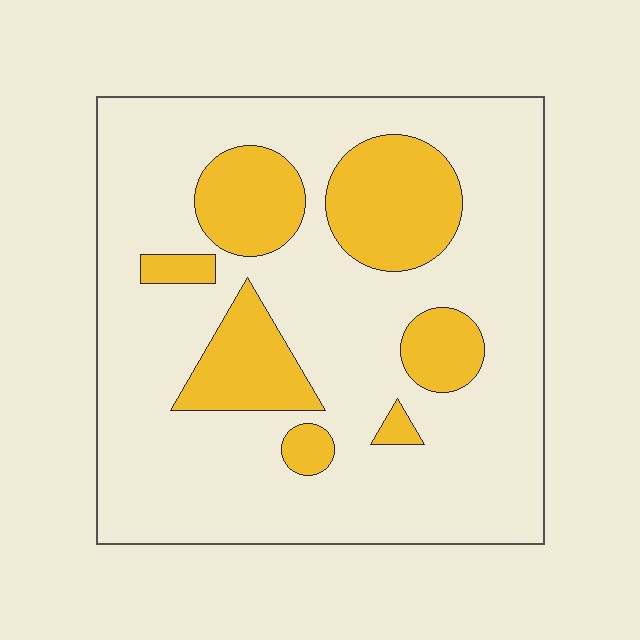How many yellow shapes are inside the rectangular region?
7.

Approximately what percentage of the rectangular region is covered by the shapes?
Approximately 25%.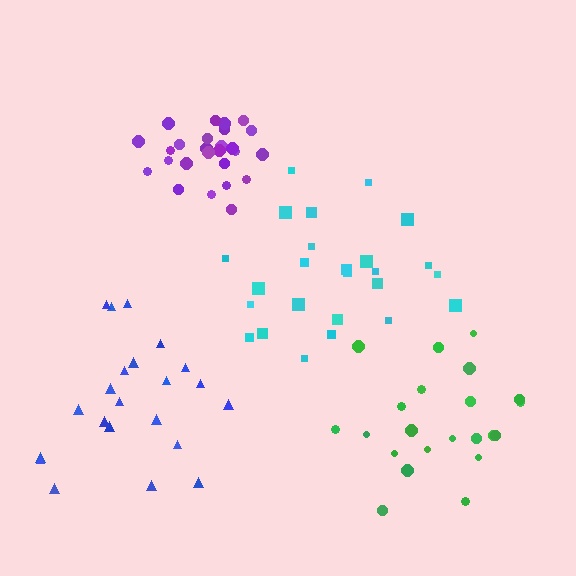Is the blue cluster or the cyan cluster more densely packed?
Cyan.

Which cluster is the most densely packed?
Purple.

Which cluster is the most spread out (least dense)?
Blue.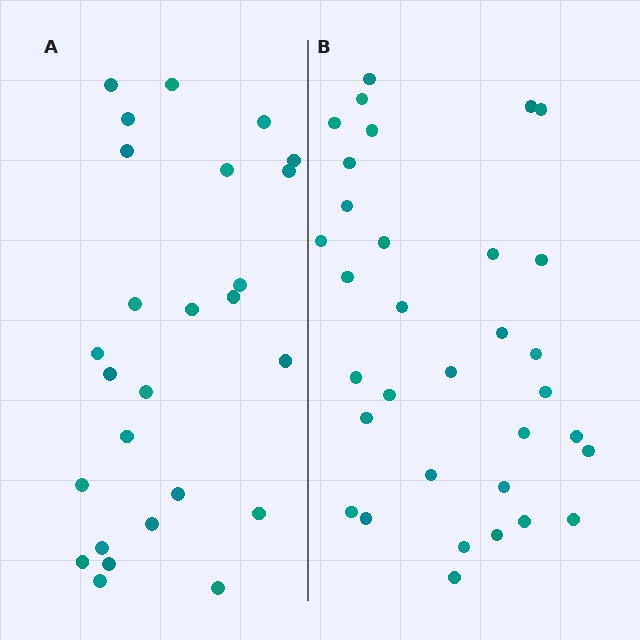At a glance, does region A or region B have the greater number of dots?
Region B (the right region) has more dots.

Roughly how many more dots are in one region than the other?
Region B has roughly 8 or so more dots than region A.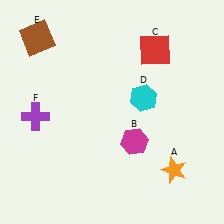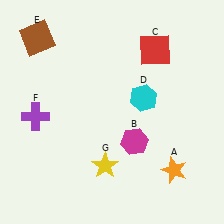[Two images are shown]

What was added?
A yellow star (G) was added in Image 2.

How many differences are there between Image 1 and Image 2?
There is 1 difference between the two images.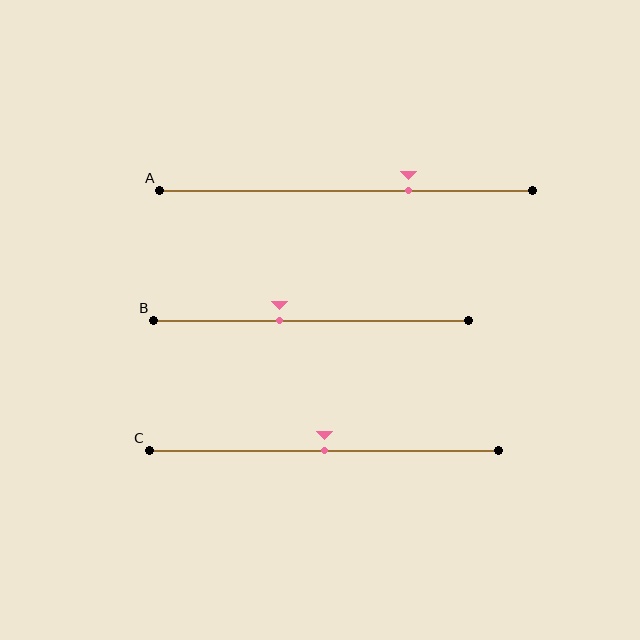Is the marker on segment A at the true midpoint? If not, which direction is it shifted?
No, the marker on segment A is shifted to the right by about 17% of the segment length.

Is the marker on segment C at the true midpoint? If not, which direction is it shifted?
Yes, the marker on segment C is at the true midpoint.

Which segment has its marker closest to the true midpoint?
Segment C has its marker closest to the true midpoint.